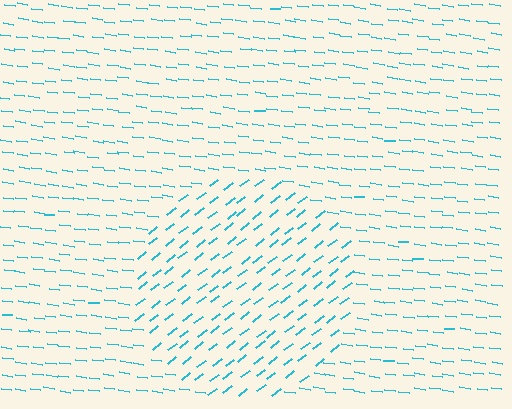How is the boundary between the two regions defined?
The boundary is defined purely by a change in line orientation (approximately 45 degrees difference). All lines are the same color and thickness.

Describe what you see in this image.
The image is filled with small cyan line segments. A circle region in the image has lines oriented differently from the surrounding lines, creating a visible texture boundary.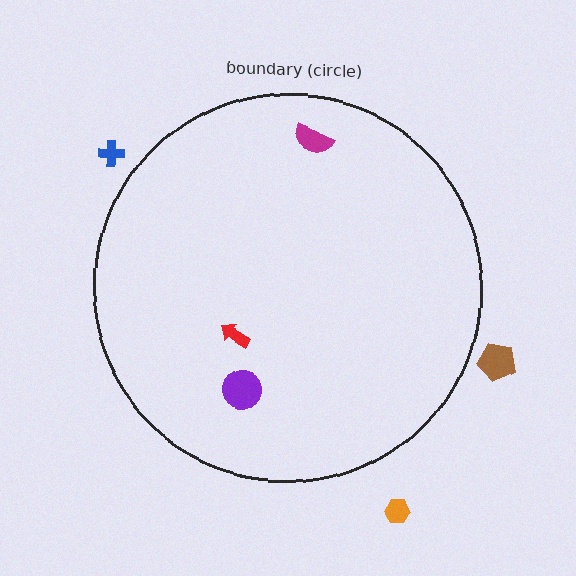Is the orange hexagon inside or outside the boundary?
Outside.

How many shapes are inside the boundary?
3 inside, 3 outside.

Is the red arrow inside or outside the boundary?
Inside.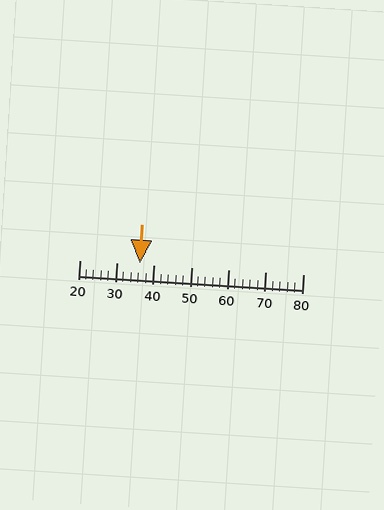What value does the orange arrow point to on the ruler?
The orange arrow points to approximately 36.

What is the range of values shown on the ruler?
The ruler shows values from 20 to 80.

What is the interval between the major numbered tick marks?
The major tick marks are spaced 10 units apart.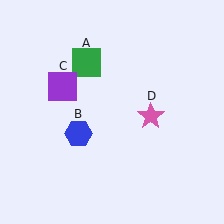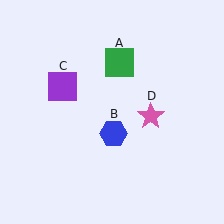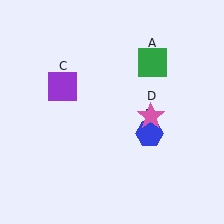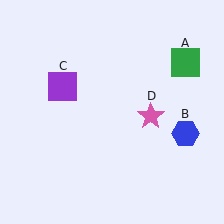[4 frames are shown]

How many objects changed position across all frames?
2 objects changed position: green square (object A), blue hexagon (object B).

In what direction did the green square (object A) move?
The green square (object A) moved right.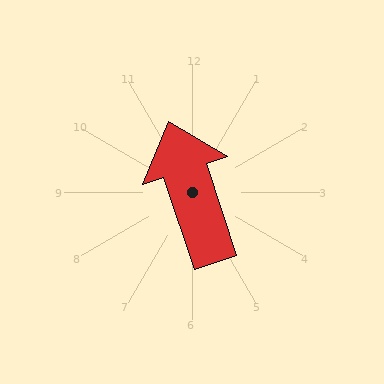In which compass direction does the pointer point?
North.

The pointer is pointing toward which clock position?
Roughly 11 o'clock.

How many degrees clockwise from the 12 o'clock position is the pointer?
Approximately 342 degrees.